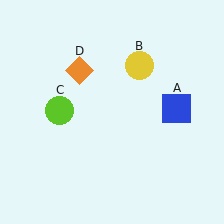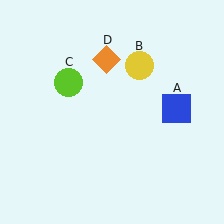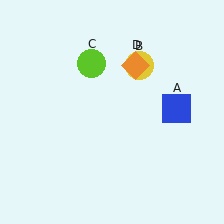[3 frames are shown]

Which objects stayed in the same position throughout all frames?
Blue square (object A) and yellow circle (object B) remained stationary.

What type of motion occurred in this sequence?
The lime circle (object C), orange diamond (object D) rotated clockwise around the center of the scene.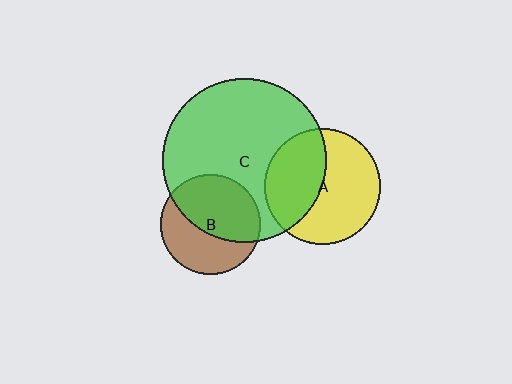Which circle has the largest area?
Circle C (green).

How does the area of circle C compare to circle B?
Approximately 2.7 times.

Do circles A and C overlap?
Yes.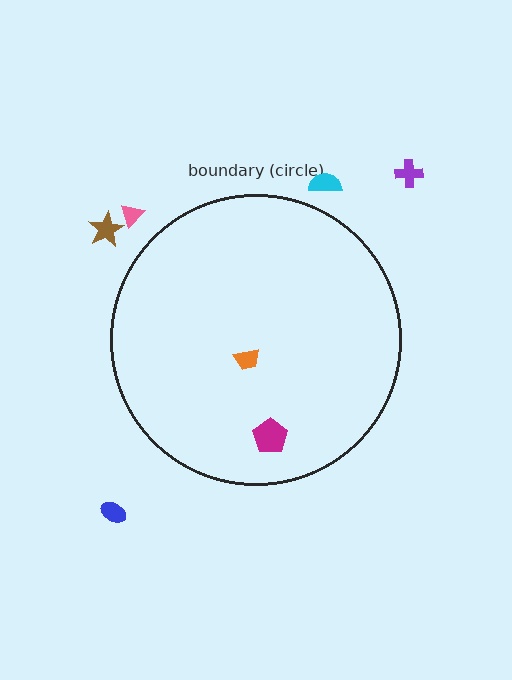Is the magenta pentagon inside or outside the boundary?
Inside.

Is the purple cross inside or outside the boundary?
Outside.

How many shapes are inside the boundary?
2 inside, 5 outside.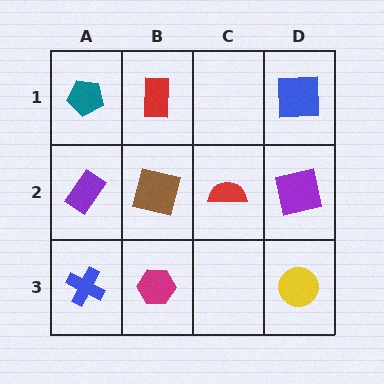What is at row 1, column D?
A blue square.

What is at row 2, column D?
A purple square.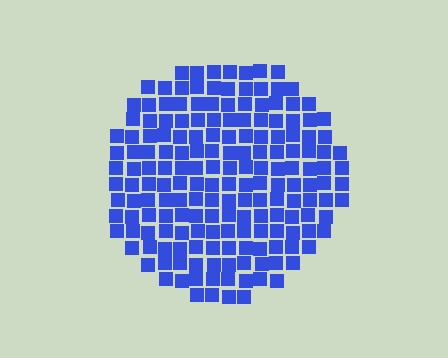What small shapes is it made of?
It is made of small squares.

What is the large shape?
The large shape is a circle.